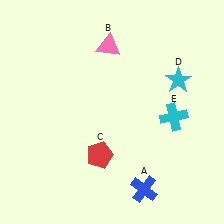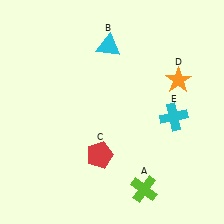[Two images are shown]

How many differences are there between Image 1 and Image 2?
There are 3 differences between the two images.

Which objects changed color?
A changed from blue to lime. B changed from pink to cyan. D changed from cyan to orange.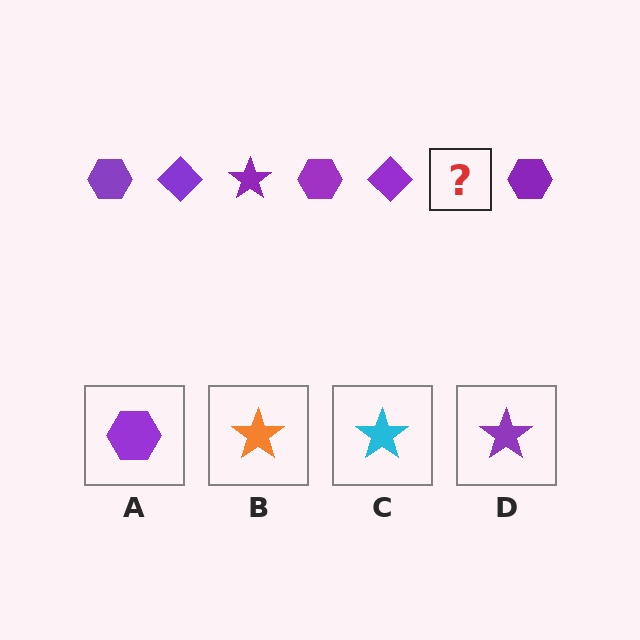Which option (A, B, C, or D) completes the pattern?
D.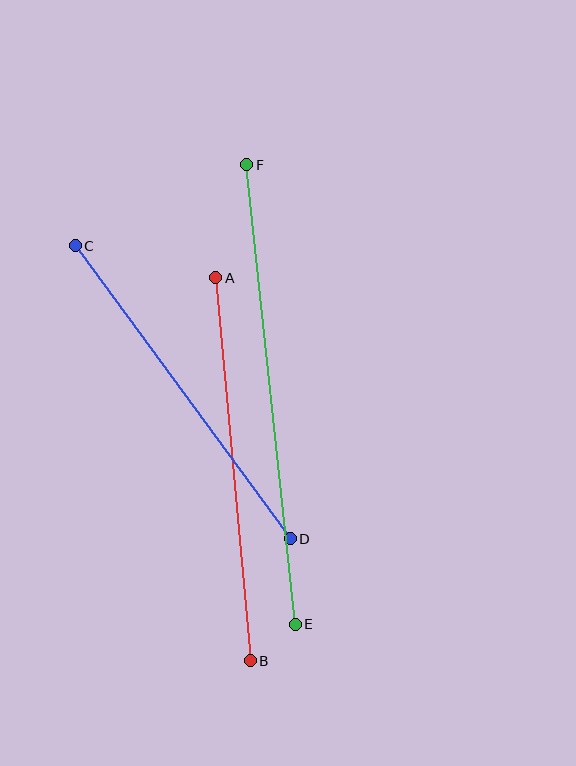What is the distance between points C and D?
The distance is approximately 363 pixels.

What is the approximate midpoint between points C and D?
The midpoint is at approximately (183, 392) pixels.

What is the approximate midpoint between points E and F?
The midpoint is at approximately (271, 394) pixels.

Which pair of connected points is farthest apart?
Points E and F are farthest apart.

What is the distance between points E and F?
The distance is approximately 462 pixels.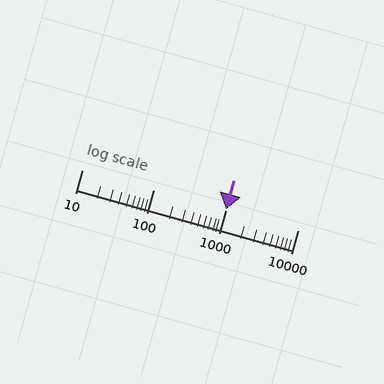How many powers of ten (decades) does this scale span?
The scale spans 3 decades, from 10 to 10000.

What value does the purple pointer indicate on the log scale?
The pointer indicates approximately 1000.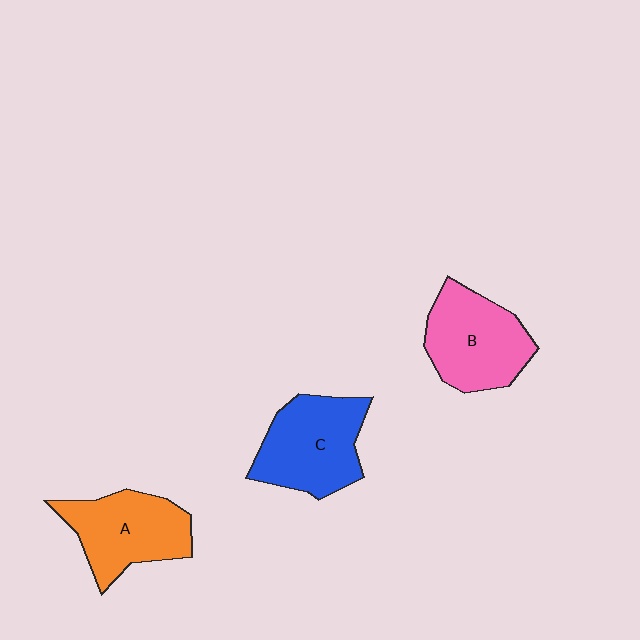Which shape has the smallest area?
Shape A (orange).